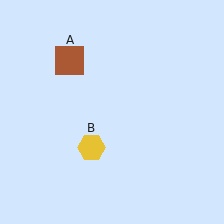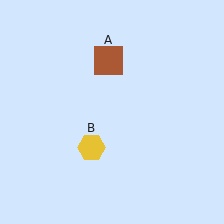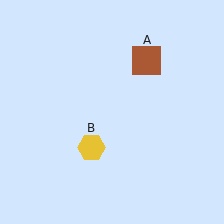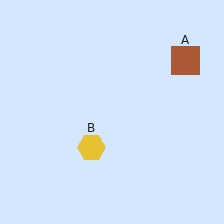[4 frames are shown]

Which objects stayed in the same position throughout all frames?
Yellow hexagon (object B) remained stationary.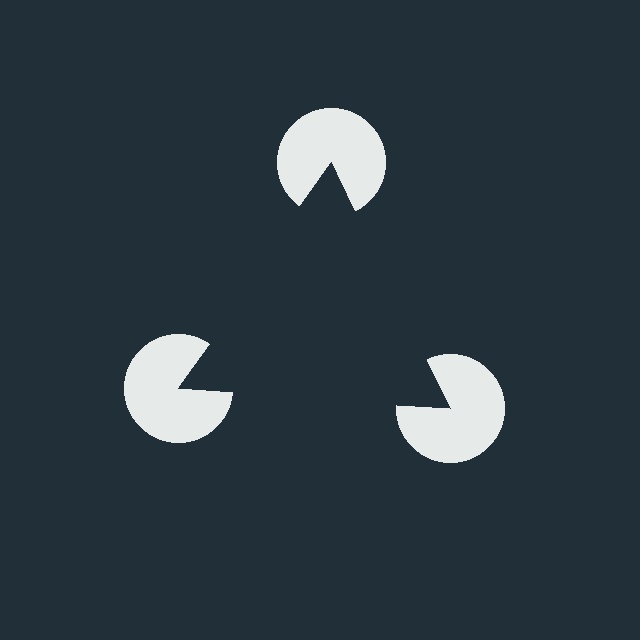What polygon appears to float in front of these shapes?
An illusory triangle — its edges are inferred from the aligned wedge cuts in the pac-man discs, not physically drawn.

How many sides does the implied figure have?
3 sides.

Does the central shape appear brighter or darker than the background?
It typically appears slightly darker than the background, even though no actual brightness change is drawn.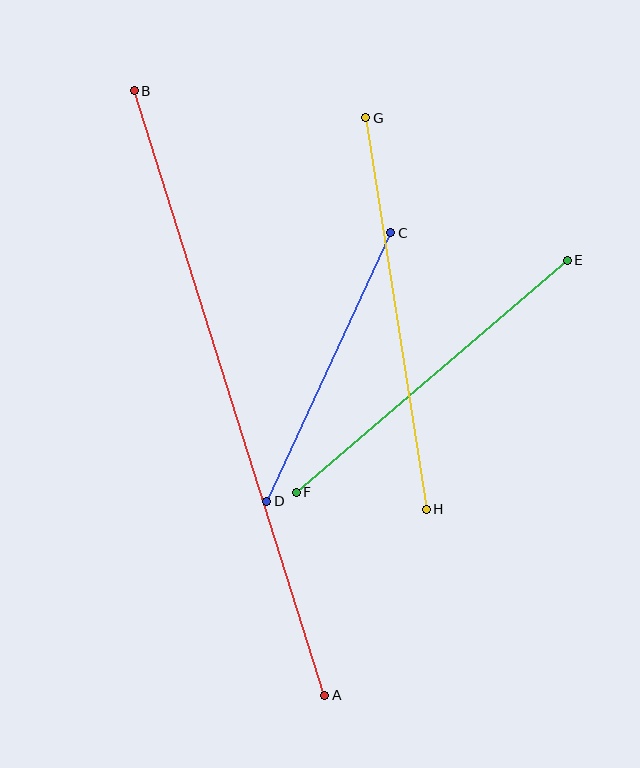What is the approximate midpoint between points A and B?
The midpoint is at approximately (229, 393) pixels.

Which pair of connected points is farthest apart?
Points A and B are farthest apart.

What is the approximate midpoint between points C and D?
The midpoint is at approximately (329, 367) pixels.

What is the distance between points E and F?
The distance is approximately 357 pixels.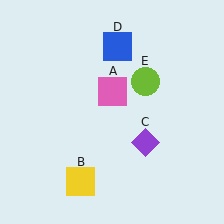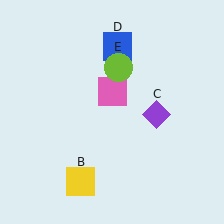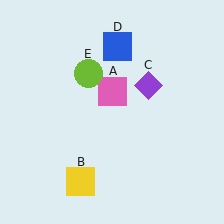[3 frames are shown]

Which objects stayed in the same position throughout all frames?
Pink square (object A) and yellow square (object B) and blue square (object D) remained stationary.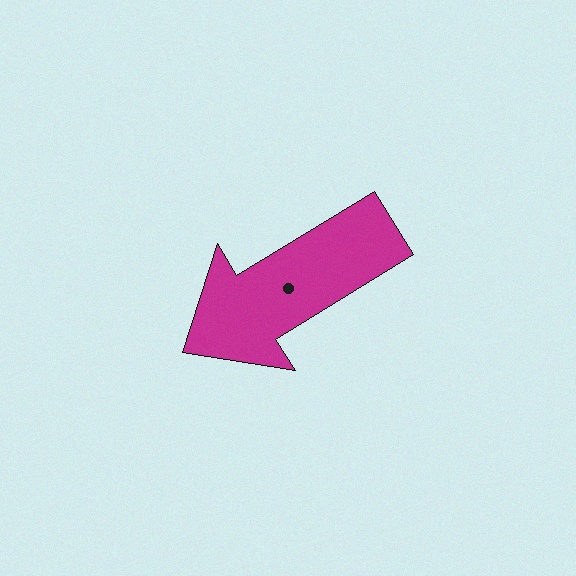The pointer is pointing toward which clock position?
Roughly 8 o'clock.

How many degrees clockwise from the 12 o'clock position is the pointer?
Approximately 239 degrees.